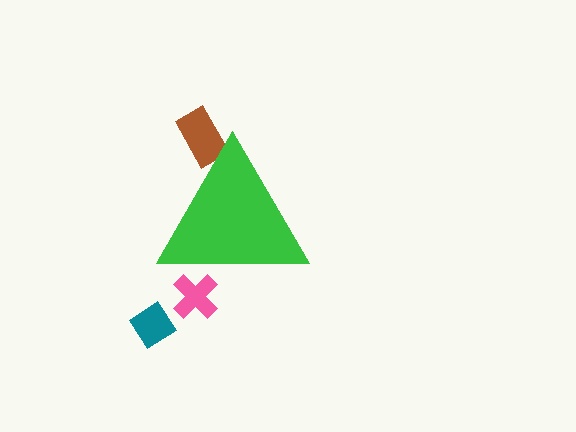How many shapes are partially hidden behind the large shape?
2 shapes are partially hidden.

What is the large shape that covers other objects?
A green triangle.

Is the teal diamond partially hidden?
No, the teal diamond is fully visible.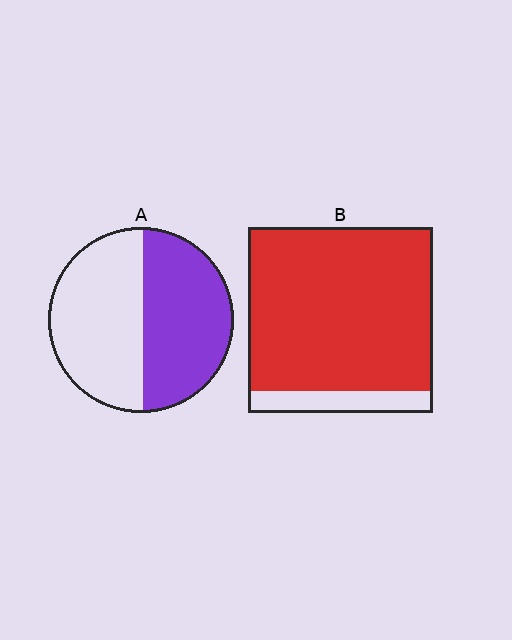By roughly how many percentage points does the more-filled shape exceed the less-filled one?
By roughly 40 percentage points (B over A).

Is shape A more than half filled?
Roughly half.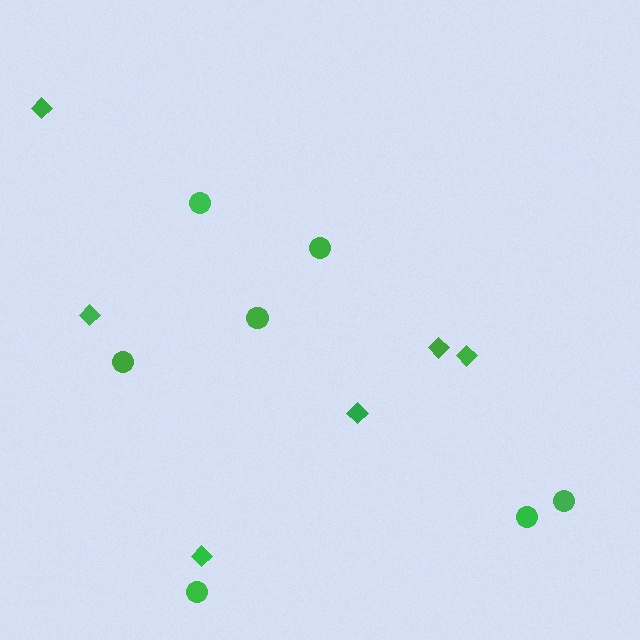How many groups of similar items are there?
There are 2 groups: one group of diamonds (6) and one group of circles (7).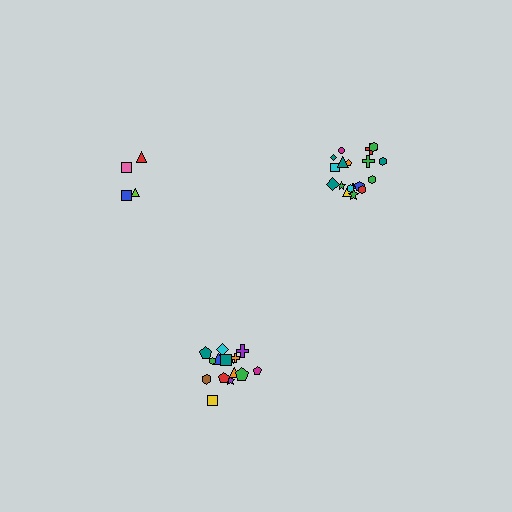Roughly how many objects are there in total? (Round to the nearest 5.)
Roughly 35 objects in total.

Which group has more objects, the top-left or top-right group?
The top-right group.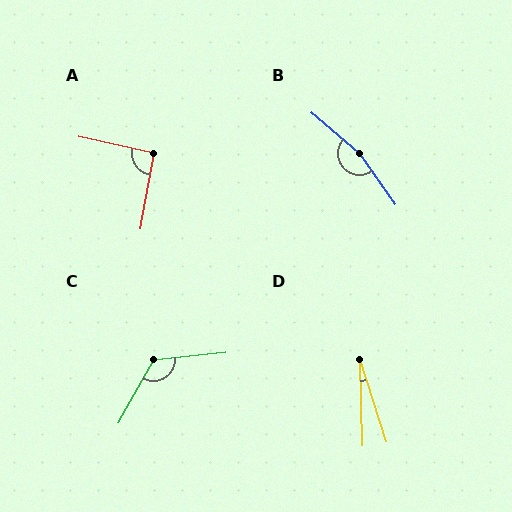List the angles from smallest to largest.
D (16°), A (92°), C (125°), B (166°).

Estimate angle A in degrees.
Approximately 92 degrees.